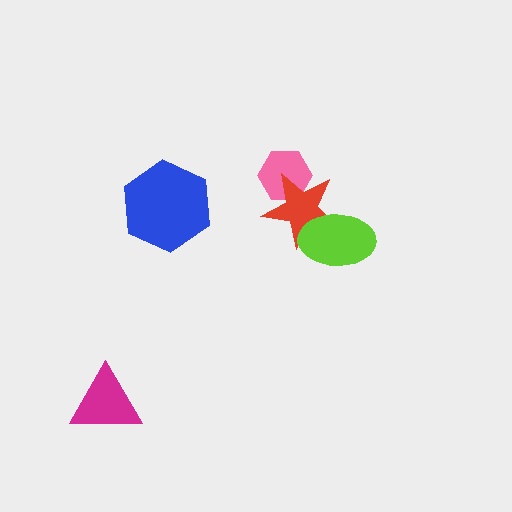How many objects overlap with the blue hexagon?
0 objects overlap with the blue hexagon.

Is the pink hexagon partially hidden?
Yes, it is partially covered by another shape.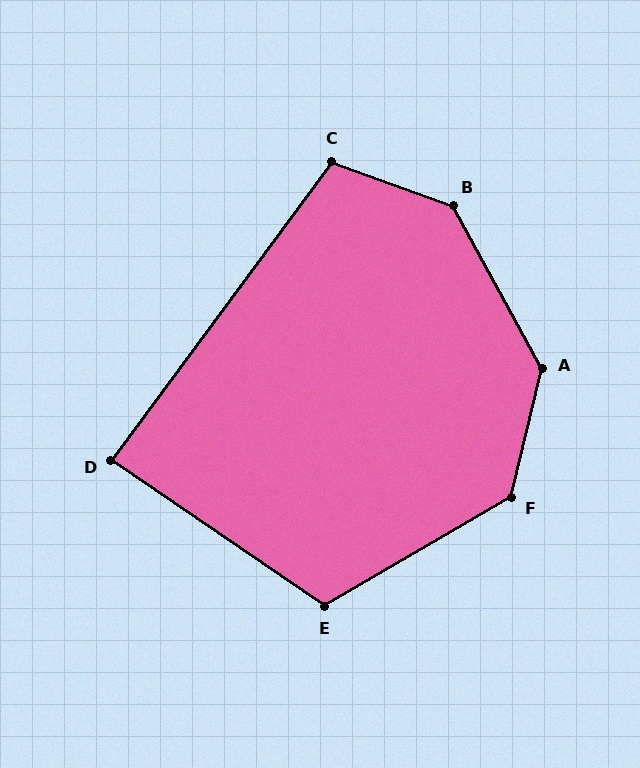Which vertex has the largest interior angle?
B, at approximately 138 degrees.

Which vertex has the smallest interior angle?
D, at approximately 88 degrees.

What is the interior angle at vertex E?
Approximately 115 degrees (obtuse).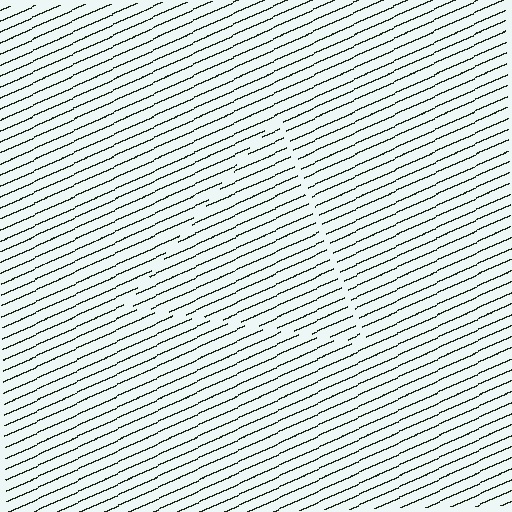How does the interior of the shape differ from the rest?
The interior of the shape contains the same grating, shifted by half a period — the contour is defined by the phase discontinuity where line-ends from the inner and outer gratings abut.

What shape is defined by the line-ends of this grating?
An illusory triangle. The interior of the shape contains the same grating, shifted by half a period — the contour is defined by the phase discontinuity where line-ends from the inner and outer gratings abut.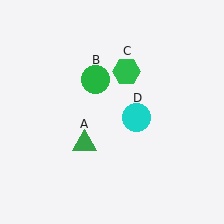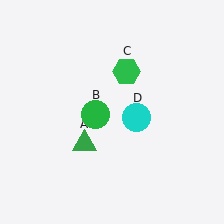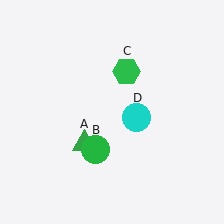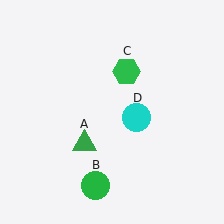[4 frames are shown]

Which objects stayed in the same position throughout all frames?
Green triangle (object A) and green hexagon (object C) and cyan circle (object D) remained stationary.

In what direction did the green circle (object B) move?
The green circle (object B) moved down.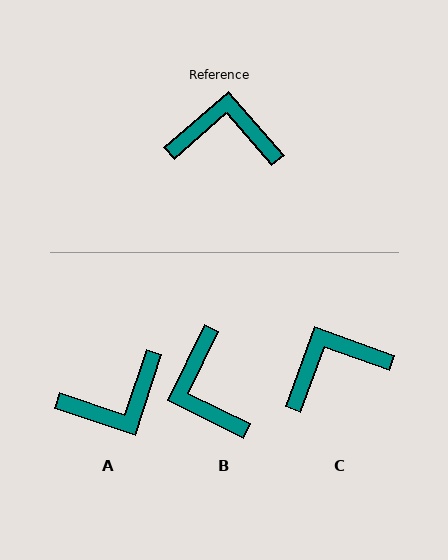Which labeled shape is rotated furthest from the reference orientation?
A, about 149 degrees away.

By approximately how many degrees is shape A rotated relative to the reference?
Approximately 149 degrees clockwise.